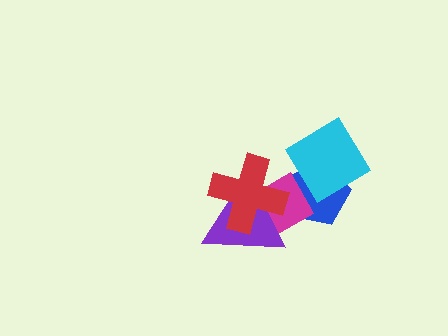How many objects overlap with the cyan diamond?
2 objects overlap with the cyan diamond.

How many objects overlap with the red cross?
2 objects overlap with the red cross.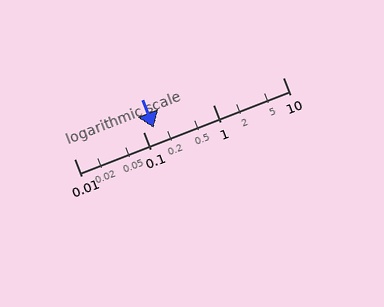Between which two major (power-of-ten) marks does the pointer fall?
The pointer is between 0.1 and 1.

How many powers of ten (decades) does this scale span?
The scale spans 3 decades, from 0.01 to 10.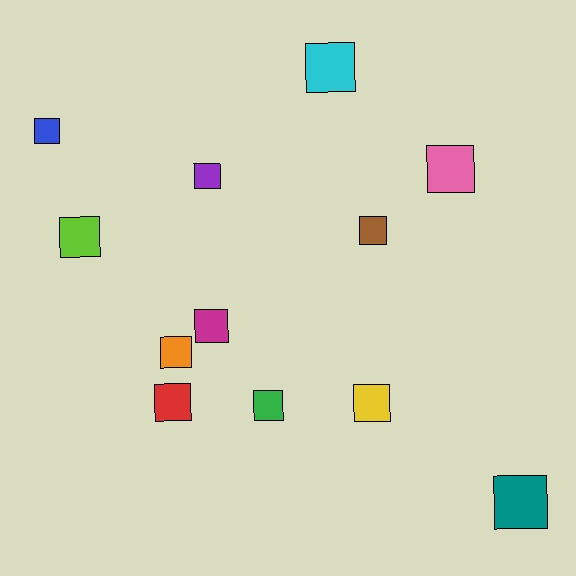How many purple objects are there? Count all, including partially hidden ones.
There is 1 purple object.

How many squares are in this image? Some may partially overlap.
There are 12 squares.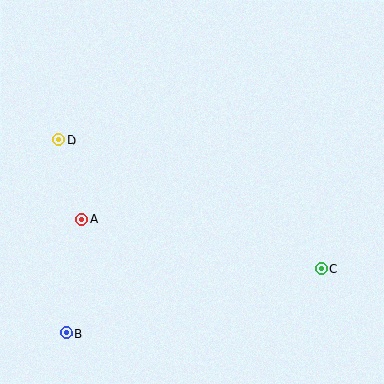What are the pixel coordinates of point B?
Point B is at (67, 333).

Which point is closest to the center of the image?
Point A at (81, 219) is closest to the center.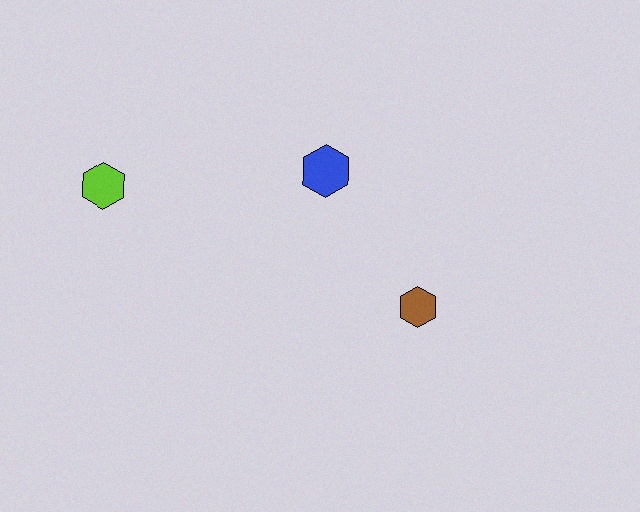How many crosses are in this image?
There are no crosses.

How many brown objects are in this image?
There is 1 brown object.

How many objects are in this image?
There are 3 objects.